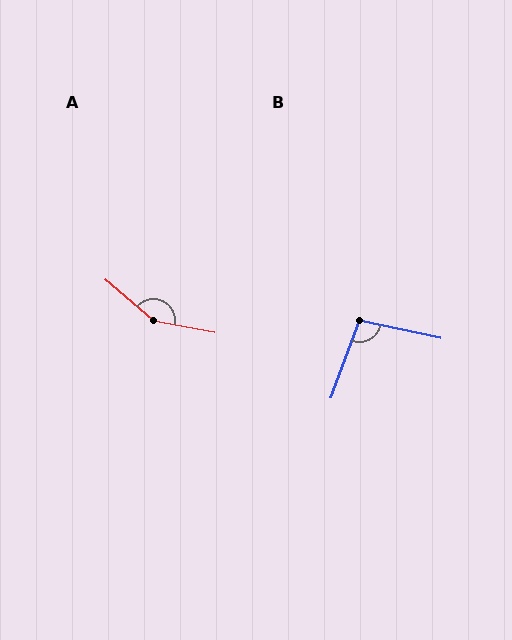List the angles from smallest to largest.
B (98°), A (150°).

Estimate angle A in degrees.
Approximately 150 degrees.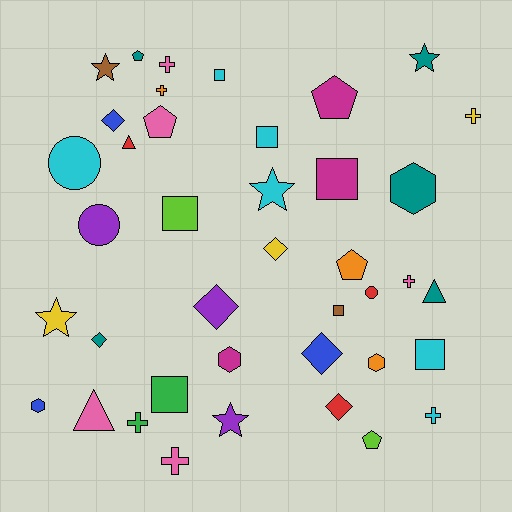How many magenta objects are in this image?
There are 3 magenta objects.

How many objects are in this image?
There are 40 objects.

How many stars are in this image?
There are 5 stars.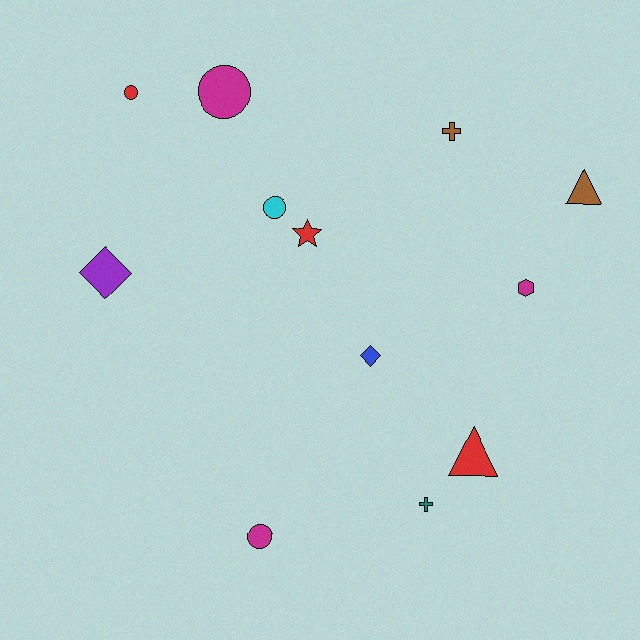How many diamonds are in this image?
There are 2 diamonds.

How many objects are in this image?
There are 12 objects.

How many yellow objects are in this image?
There are no yellow objects.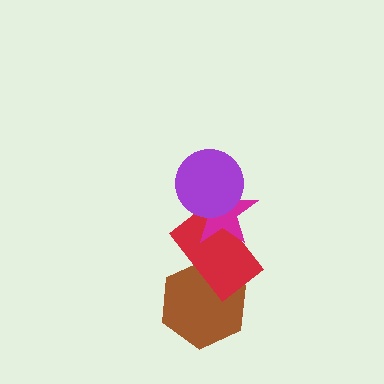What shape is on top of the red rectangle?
The magenta star is on top of the red rectangle.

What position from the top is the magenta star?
The magenta star is 2nd from the top.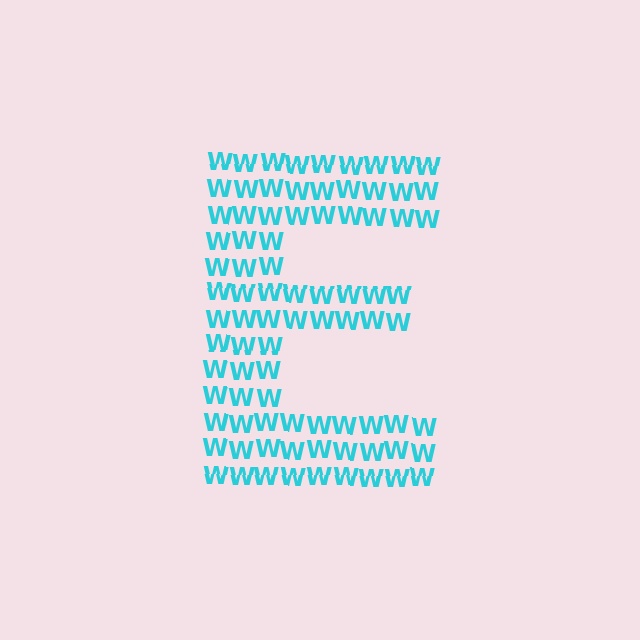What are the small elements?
The small elements are letter W's.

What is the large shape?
The large shape is the letter E.